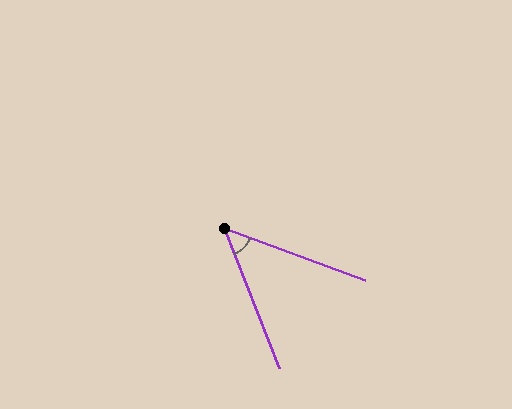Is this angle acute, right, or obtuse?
It is acute.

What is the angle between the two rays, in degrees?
Approximately 48 degrees.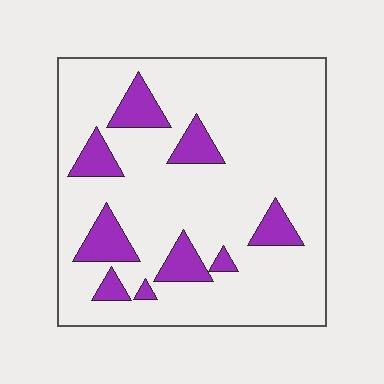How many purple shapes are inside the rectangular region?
9.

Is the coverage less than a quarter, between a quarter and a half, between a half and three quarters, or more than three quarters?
Less than a quarter.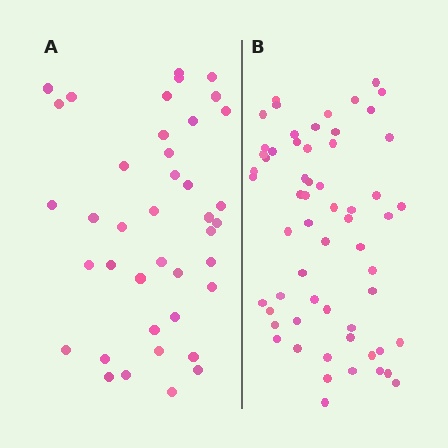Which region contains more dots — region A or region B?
Region B (the right region) has more dots.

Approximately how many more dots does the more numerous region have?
Region B has approximately 20 more dots than region A.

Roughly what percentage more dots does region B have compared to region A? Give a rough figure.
About 50% more.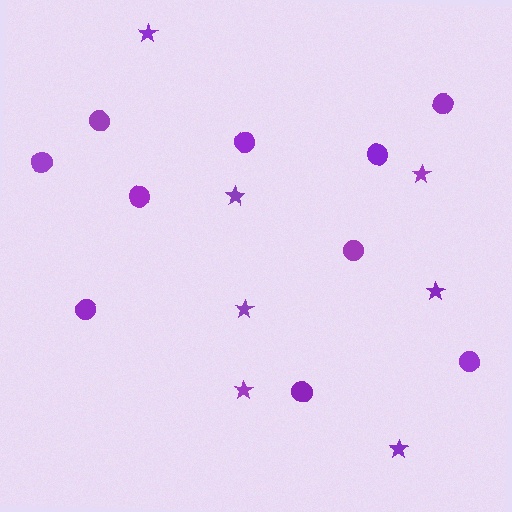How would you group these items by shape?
There are 2 groups: one group of stars (7) and one group of circles (10).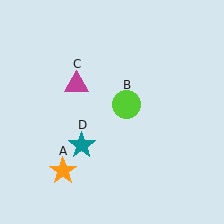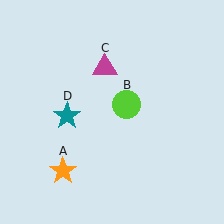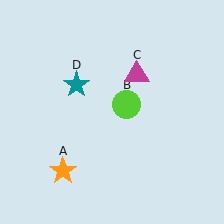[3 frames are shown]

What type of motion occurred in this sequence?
The magenta triangle (object C), teal star (object D) rotated clockwise around the center of the scene.